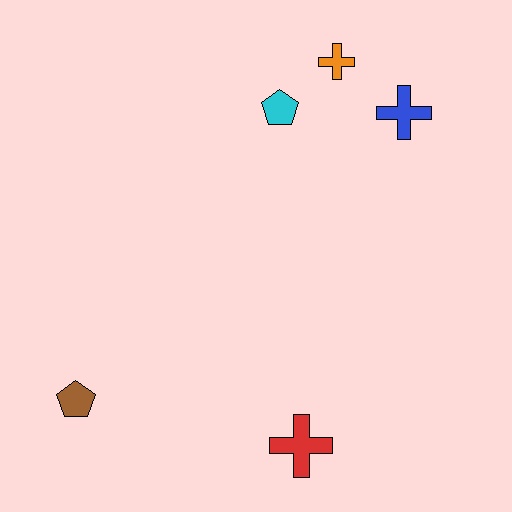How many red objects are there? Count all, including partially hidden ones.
There is 1 red object.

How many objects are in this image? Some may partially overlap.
There are 5 objects.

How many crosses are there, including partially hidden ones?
There are 3 crosses.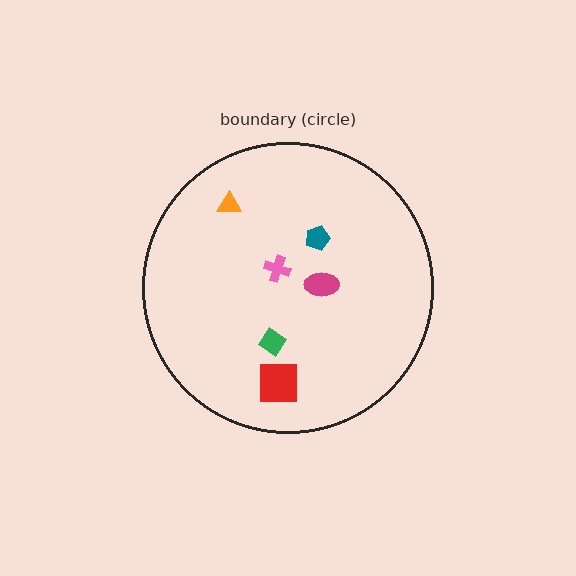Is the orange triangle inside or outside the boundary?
Inside.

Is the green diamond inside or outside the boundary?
Inside.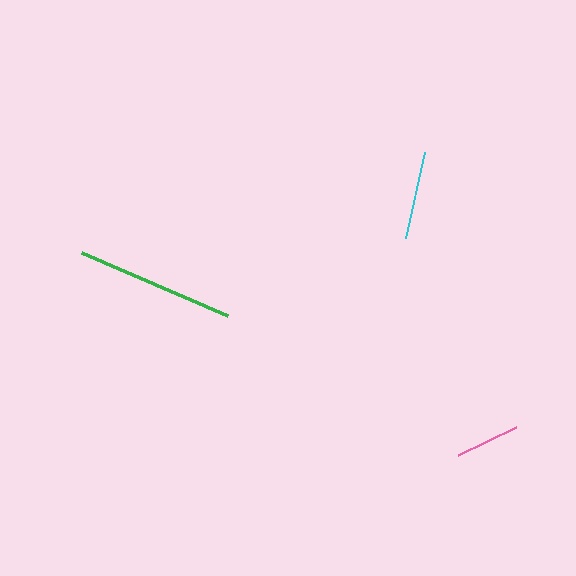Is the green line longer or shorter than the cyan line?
The green line is longer than the cyan line.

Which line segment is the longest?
The green line is the longest at approximately 159 pixels.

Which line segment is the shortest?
The pink line is the shortest at approximately 65 pixels.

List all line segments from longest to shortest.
From longest to shortest: green, cyan, pink.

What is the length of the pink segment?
The pink segment is approximately 65 pixels long.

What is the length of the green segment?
The green segment is approximately 159 pixels long.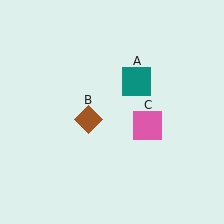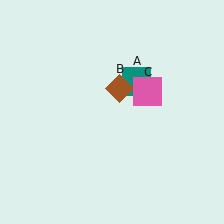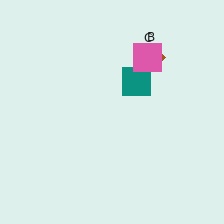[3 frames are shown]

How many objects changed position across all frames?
2 objects changed position: brown diamond (object B), pink square (object C).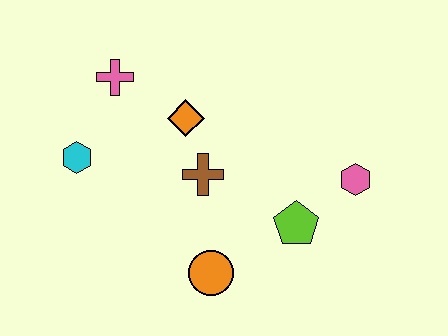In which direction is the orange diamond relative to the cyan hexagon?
The orange diamond is to the right of the cyan hexagon.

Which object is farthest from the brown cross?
The pink hexagon is farthest from the brown cross.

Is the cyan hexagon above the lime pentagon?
Yes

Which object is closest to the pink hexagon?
The lime pentagon is closest to the pink hexagon.